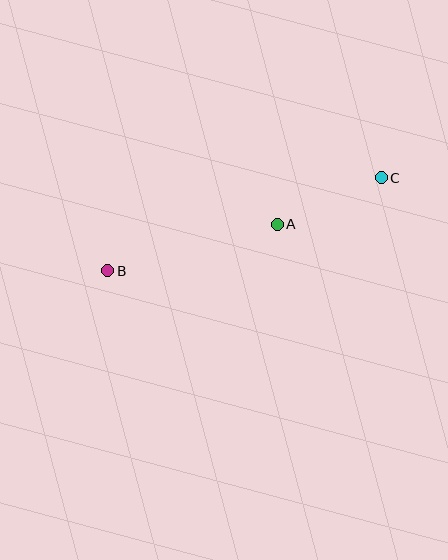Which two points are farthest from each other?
Points B and C are farthest from each other.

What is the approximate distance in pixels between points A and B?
The distance between A and B is approximately 176 pixels.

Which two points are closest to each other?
Points A and C are closest to each other.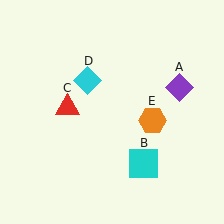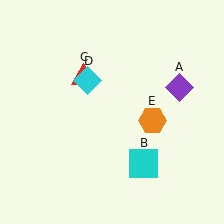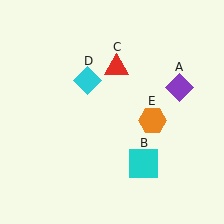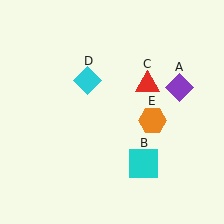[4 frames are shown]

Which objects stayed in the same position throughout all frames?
Purple diamond (object A) and cyan square (object B) and cyan diamond (object D) and orange hexagon (object E) remained stationary.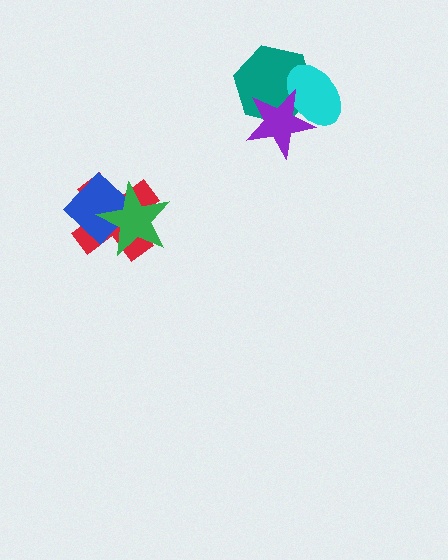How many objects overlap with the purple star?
2 objects overlap with the purple star.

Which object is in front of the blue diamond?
The green star is in front of the blue diamond.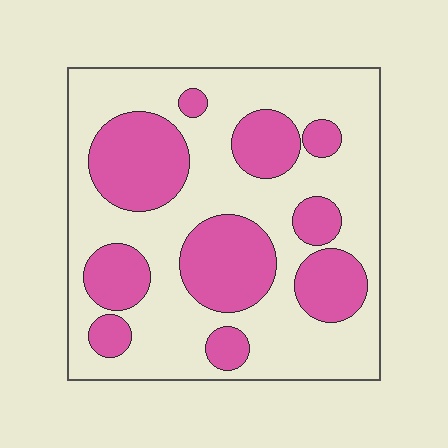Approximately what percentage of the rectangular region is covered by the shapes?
Approximately 35%.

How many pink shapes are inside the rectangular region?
10.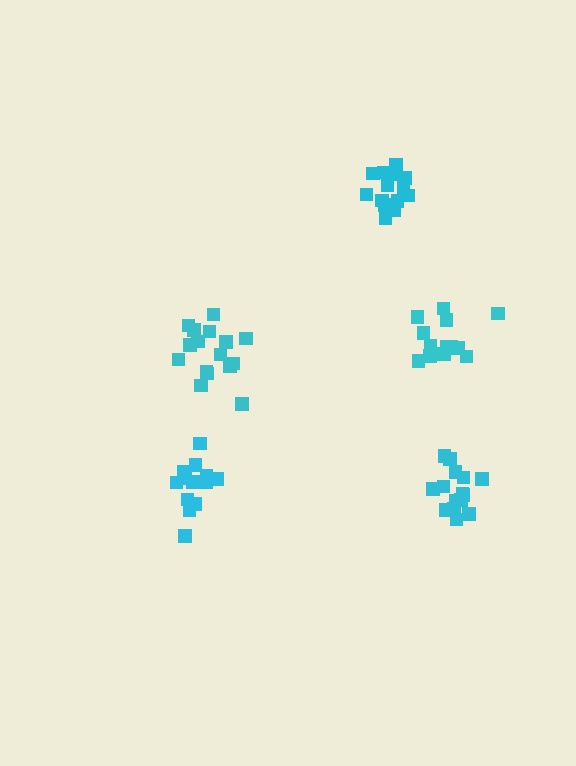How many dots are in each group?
Group 1: 16 dots, Group 2: 15 dots, Group 3: 14 dots, Group 4: 15 dots, Group 5: 15 dots (75 total).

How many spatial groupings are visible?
There are 5 spatial groupings.